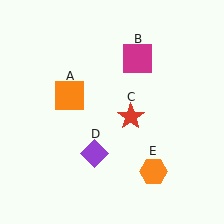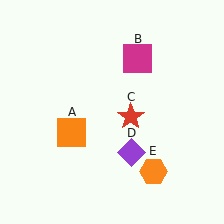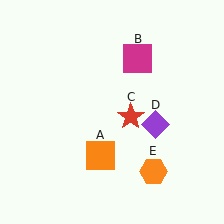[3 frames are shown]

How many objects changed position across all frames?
2 objects changed position: orange square (object A), purple diamond (object D).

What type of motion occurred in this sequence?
The orange square (object A), purple diamond (object D) rotated counterclockwise around the center of the scene.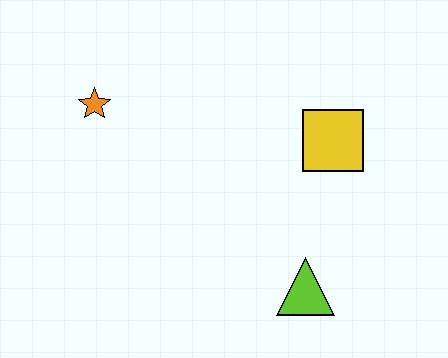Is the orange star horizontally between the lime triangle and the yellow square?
No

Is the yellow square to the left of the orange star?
No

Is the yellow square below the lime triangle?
No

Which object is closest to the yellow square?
The lime triangle is closest to the yellow square.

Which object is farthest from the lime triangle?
The orange star is farthest from the lime triangle.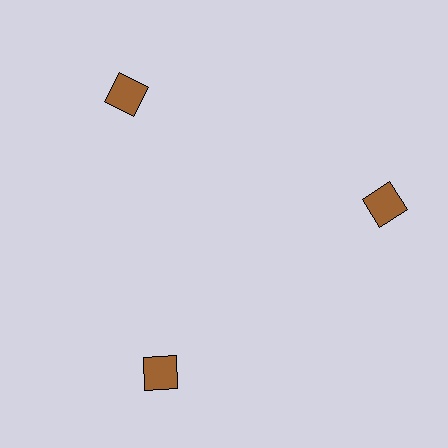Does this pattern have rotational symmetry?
Yes, this pattern has 3-fold rotational symmetry. It looks the same after rotating 120 degrees around the center.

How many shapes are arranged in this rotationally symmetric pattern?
There are 3 shapes, arranged in 3 groups of 1.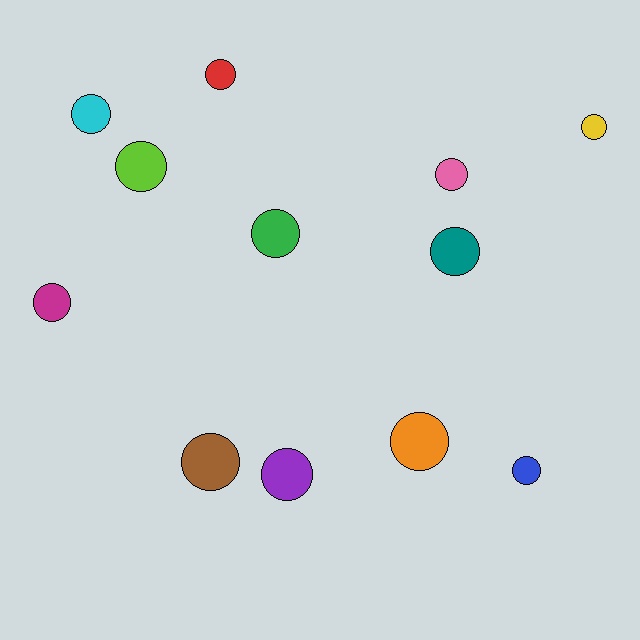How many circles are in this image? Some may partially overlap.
There are 12 circles.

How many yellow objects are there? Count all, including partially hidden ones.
There is 1 yellow object.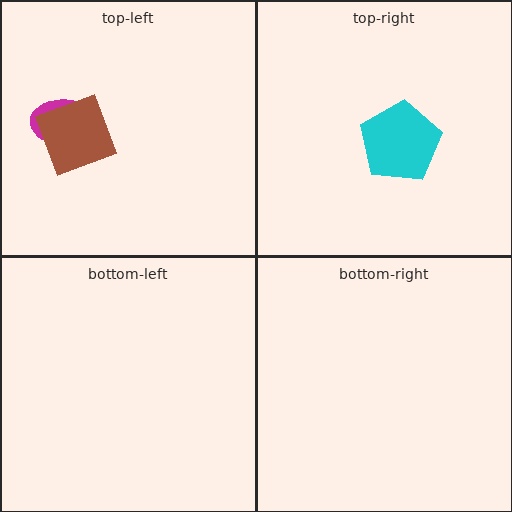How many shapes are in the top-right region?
1.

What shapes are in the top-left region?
The magenta ellipse, the brown diamond.